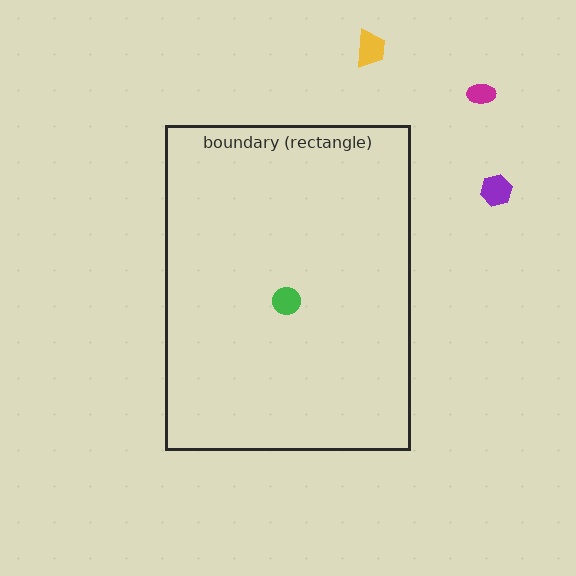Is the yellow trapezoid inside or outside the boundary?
Outside.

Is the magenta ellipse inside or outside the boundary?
Outside.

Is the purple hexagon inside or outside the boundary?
Outside.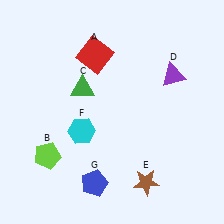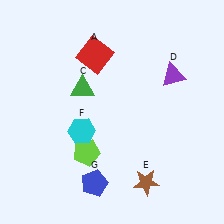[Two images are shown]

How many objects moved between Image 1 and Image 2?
1 object moved between the two images.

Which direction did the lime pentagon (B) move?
The lime pentagon (B) moved right.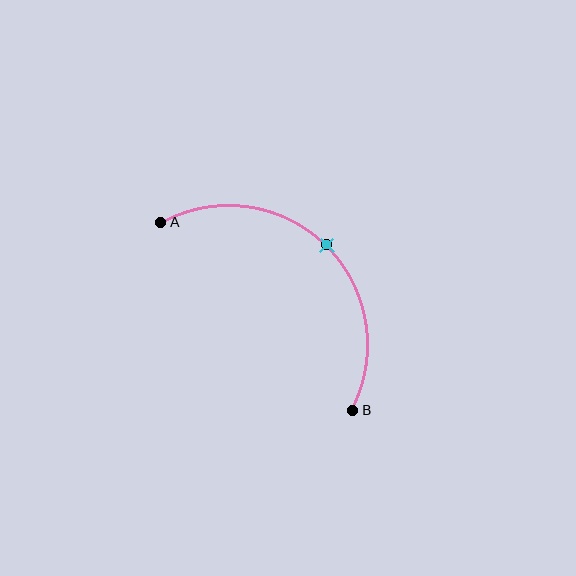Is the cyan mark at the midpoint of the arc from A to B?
Yes. The cyan mark lies on the arc at equal arc-length from both A and B — it is the arc midpoint.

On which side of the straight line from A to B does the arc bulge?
The arc bulges above and to the right of the straight line connecting A and B.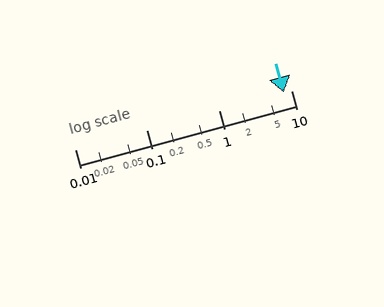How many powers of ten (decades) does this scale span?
The scale spans 3 decades, from 0.01 to 10.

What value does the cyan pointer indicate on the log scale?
The pointer indicates approximately 8.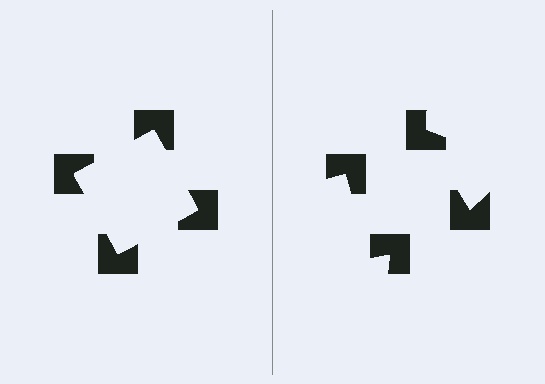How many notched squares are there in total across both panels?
8 — 4 on each side.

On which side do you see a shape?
An illusory square appears on the left side. On the right side the wedge cuts are rotated, so no coherent shape forms.